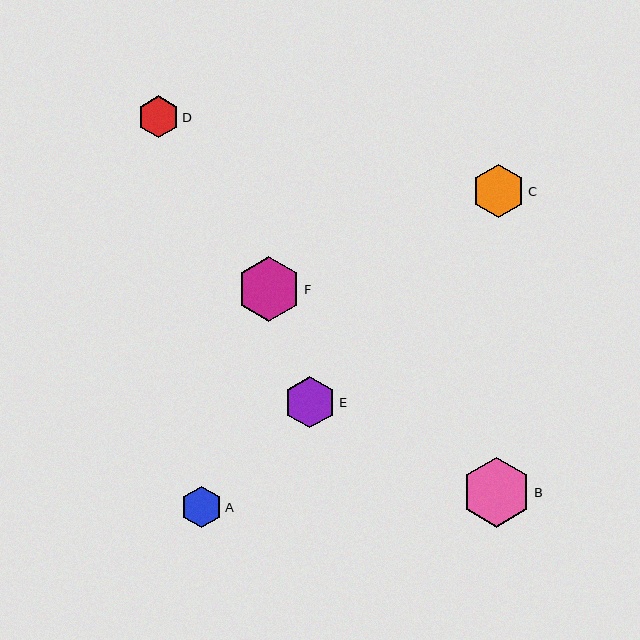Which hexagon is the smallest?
Hexagon A is the smallest with a size of approximately 41 pixels.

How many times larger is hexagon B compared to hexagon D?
Hexagon B is approximately 1.7 times the size of hexagon D.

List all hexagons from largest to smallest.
From largest to smallest: B, F, C, E, D, A.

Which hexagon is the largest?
Hexagon B is the largest with a size of approximately 70 pixels.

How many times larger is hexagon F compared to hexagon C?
Hexagon F is approximately 1.2 times the size of hexagon C.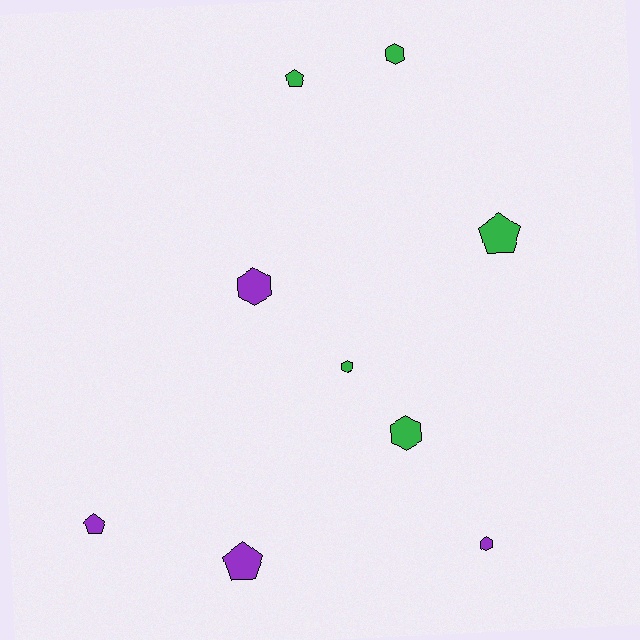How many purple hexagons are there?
There are 2 purple hexagons.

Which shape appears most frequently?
Hexagon, with 5 objects.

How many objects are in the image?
There are 9 objects.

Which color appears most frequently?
Green, with 5 objects.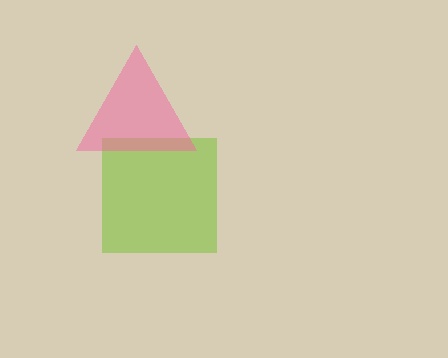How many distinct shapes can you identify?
There are 2 distinct shapes: a lime square, a pink triangle.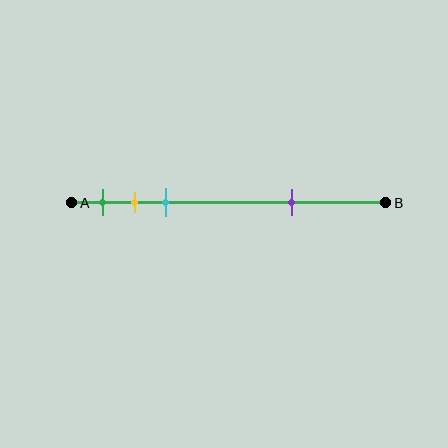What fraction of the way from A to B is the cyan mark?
The cyan mark is approximately 30% (0.3) of the way from A to B.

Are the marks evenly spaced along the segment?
No, the marks are not evenly spaced.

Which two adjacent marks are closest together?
The yellow and cyan marks are the closest adjacent pair.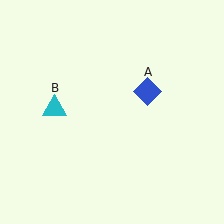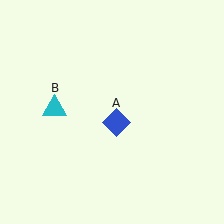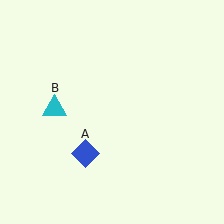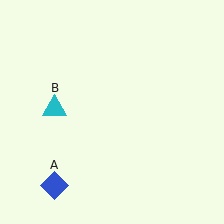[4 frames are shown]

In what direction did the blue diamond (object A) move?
The blue diamond (object A) moved down and to the left.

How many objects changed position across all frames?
1 object changed position: blue diamond (object A).